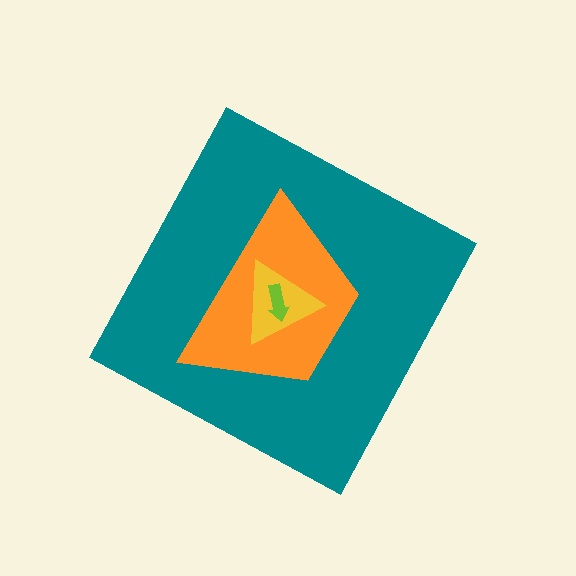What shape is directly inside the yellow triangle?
The lime arrow.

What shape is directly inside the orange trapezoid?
The yellow triangle.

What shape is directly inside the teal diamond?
The orange trapezoid.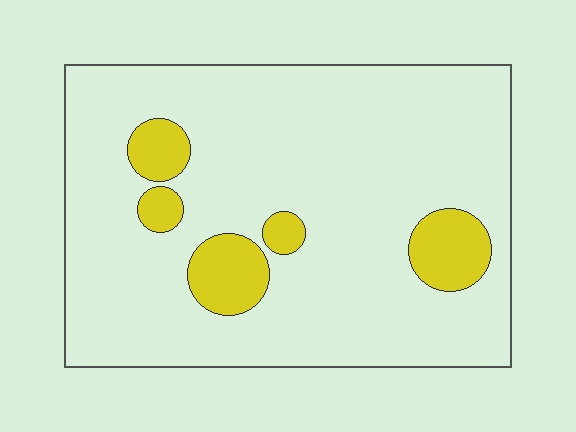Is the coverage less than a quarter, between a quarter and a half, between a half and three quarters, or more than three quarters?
Less than a quarter.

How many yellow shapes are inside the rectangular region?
5.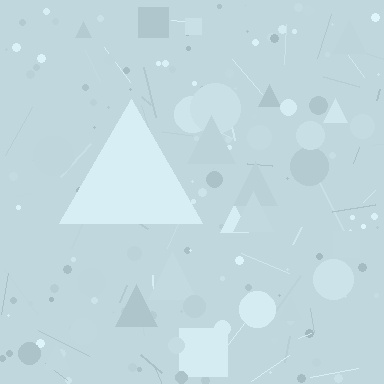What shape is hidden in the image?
A triangle is hidden in the image.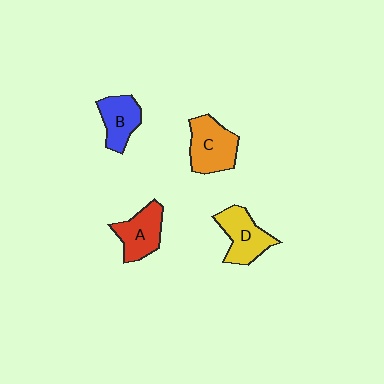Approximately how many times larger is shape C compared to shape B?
Approximately 1.3 times.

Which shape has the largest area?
Shape C (orange).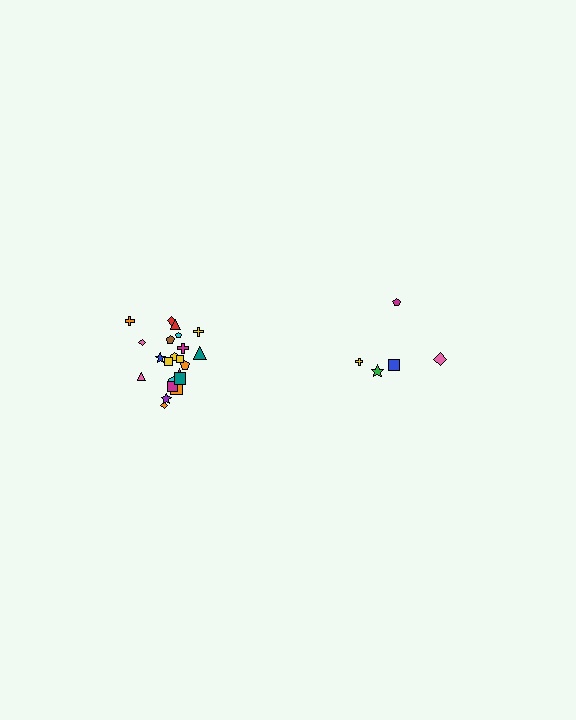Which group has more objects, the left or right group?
The left group.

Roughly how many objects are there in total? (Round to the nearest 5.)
Roughly 25 objects in total.